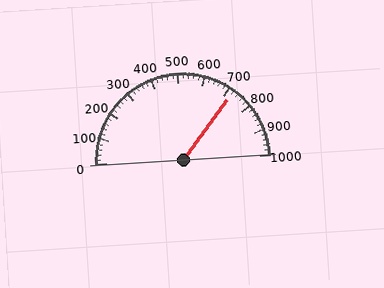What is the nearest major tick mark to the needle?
The nearest major tick mark is 700.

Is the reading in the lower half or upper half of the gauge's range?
The reading is in the upper half of the range (0 to 1000).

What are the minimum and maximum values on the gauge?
The gauge ranges from 0 to 1000.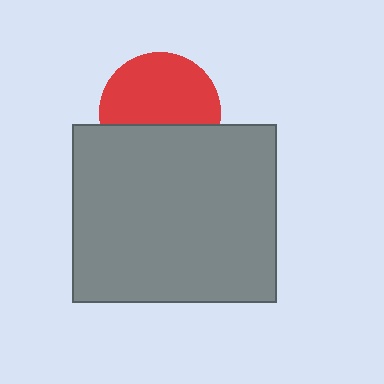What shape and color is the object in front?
The object in front is a gray rectangle.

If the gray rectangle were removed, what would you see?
You would see the complete red circle.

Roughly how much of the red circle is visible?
About half of it is visible (roughly 61%).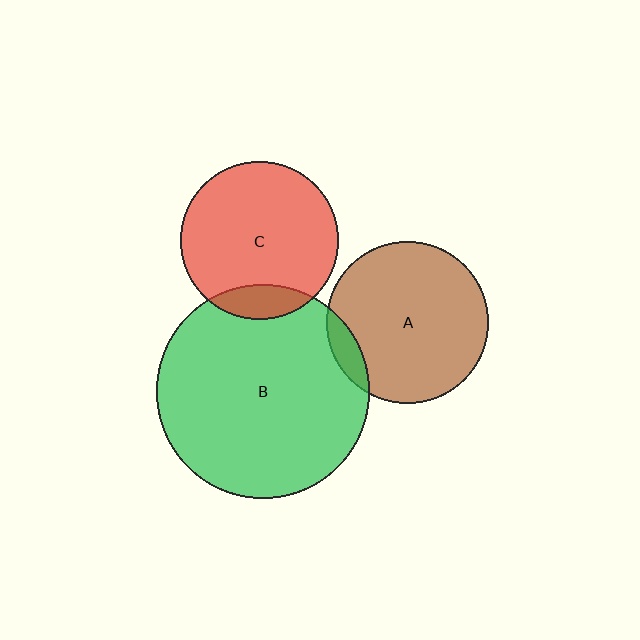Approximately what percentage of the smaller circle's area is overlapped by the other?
Approximately 10%.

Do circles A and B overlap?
Yes.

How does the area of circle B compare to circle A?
Approximately 1.7 times.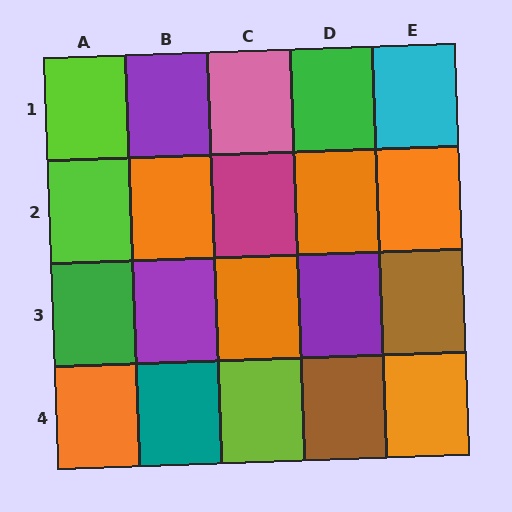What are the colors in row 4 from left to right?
Orange, teal, lime, brown, orange.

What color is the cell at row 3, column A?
Green.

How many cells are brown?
2 cells are brown.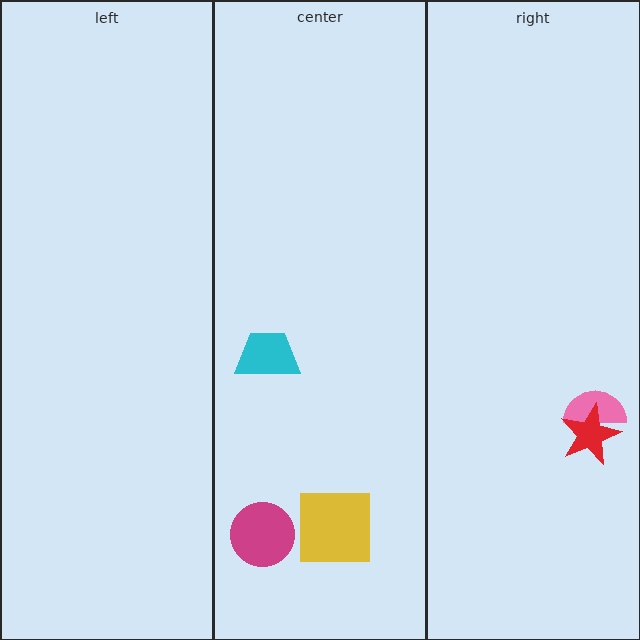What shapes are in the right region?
The pink semicircle, the red star.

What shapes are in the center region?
The yellow square, the cyan trapezoid, the magenta circle.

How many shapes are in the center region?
3.